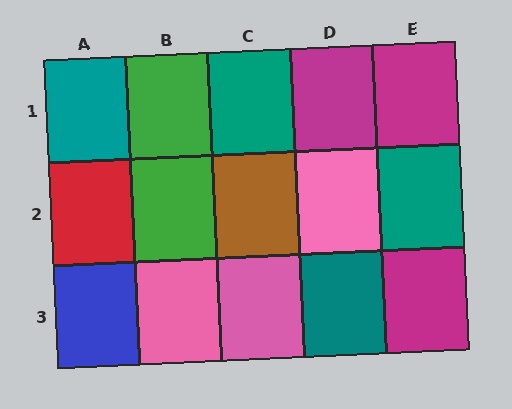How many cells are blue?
1 cell is blue.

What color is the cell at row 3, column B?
Pink.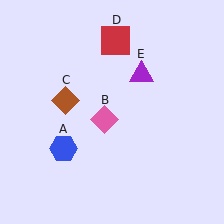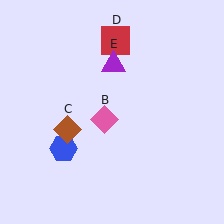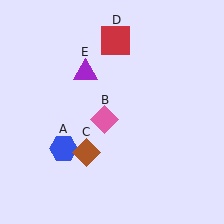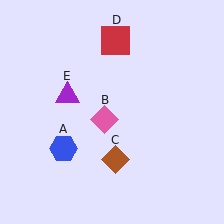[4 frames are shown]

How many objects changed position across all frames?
2 objects changed position: brown diamond (object C), purple triangle (object E).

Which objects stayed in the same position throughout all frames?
Blue hexagon (object A) and pink diamond (object B) and red square (object D) remained stationary.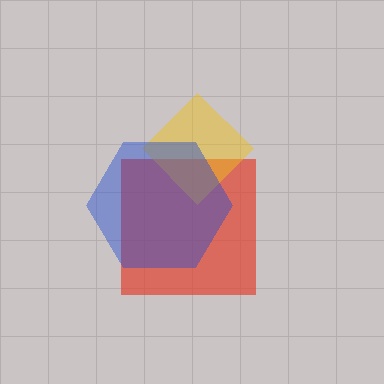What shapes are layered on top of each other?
The layered shapes are: a red square, a yellow diamond, a blue hexagon.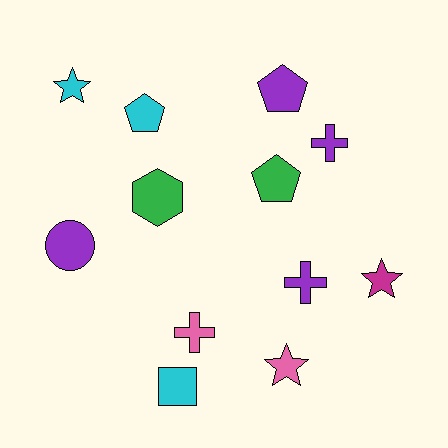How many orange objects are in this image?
There are no orange objects.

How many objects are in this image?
There are 12 objects.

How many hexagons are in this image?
There is 1 hexagon.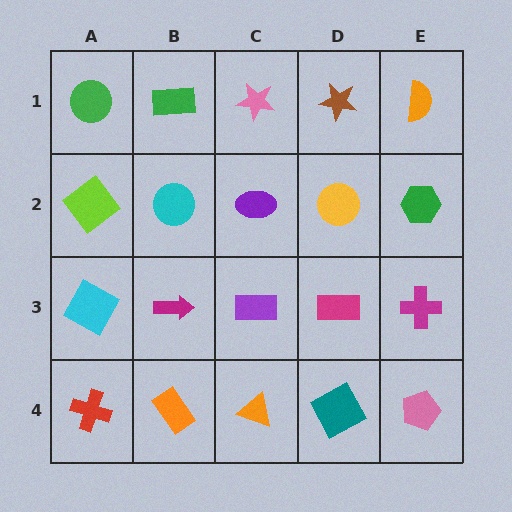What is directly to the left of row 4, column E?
A teal square.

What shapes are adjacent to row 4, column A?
A cyan square (row 3, column A), an orange rectangle (row 4, column B).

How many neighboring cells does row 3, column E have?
3.